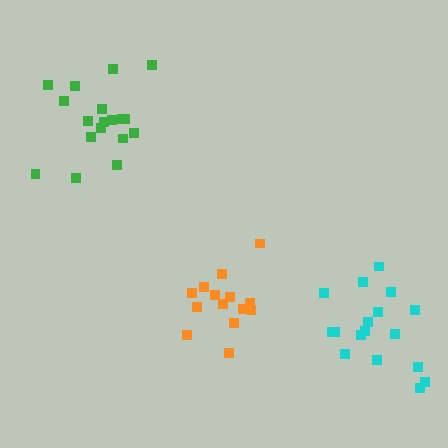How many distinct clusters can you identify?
There are 3 distinct clusters.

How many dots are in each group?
Group 1: 18 dots, Group 2: 14 dots, Group 3: 17 dots (49 total).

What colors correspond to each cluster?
The clusters are colored: green, orange, cyan.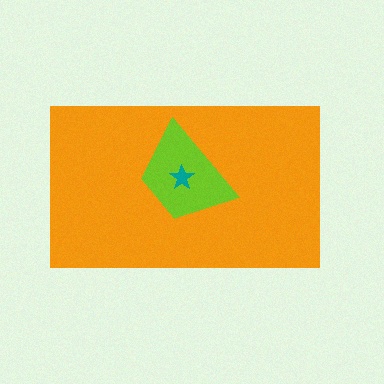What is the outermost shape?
The orange rectangle.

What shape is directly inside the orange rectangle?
The lime trapezoid.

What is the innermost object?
The teal star.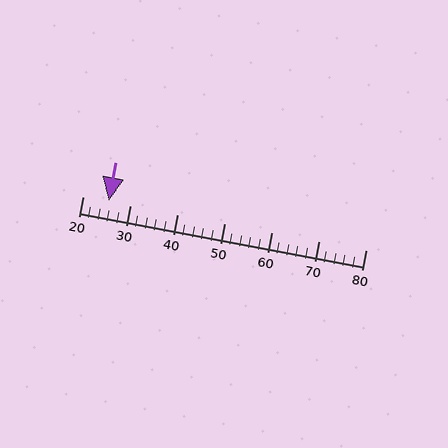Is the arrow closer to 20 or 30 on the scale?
The arrow is closer to 30.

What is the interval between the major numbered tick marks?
The major tick marks are spaced 10 units apart.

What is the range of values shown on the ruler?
The ruler shows values from 20 to 80.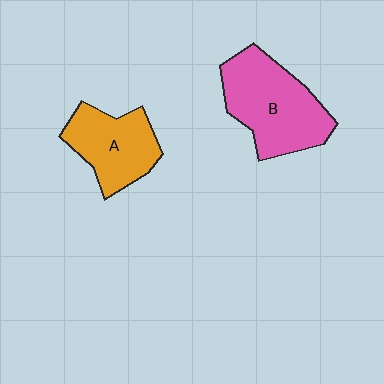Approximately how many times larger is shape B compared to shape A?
Approximately 1.4 times.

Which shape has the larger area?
Shape B (pink).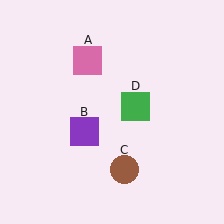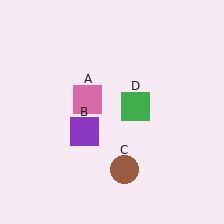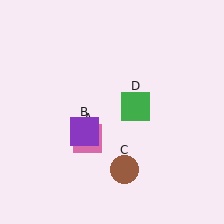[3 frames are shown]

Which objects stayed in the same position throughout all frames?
Purple square (object B) and brown circle (object C) and green square (object D) remained stationary.